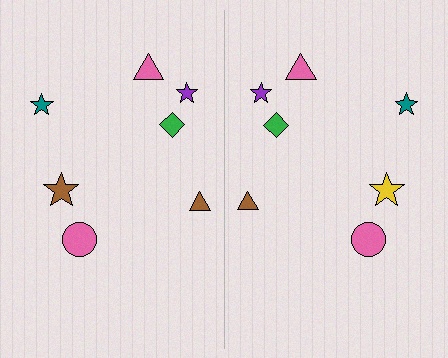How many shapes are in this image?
There are 14 shapes in this image.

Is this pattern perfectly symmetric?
No, the pattern is not perfectly symmetric. The yellow star on the right side breaks the symmetry — its mirror counterpart is brown.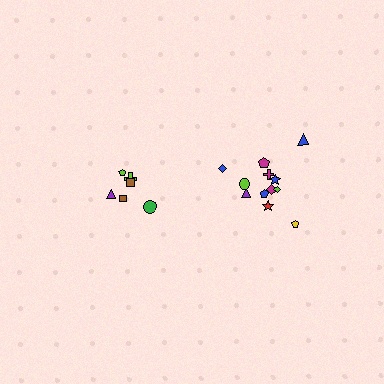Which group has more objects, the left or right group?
The right group.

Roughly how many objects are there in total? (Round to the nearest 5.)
Roughly 20 objects in total.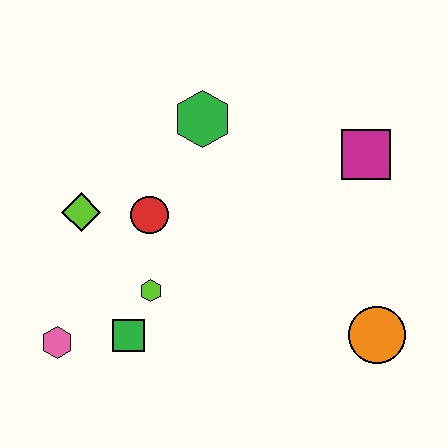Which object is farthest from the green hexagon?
The orange circle is farthest from the green hexagon.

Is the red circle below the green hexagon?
Yes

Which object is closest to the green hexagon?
The red circle is closest to the green hexagon.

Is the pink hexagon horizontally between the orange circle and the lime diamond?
No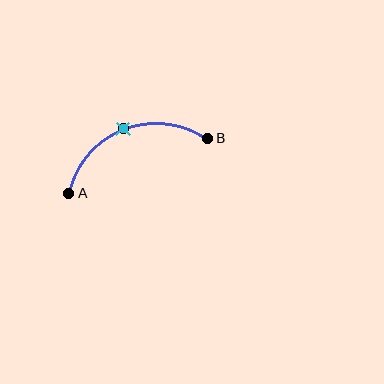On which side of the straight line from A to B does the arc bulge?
The arc bulges above the straight line connecting A and B.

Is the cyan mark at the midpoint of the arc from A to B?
Yes. The cyan mark lies on the arc at equal arc-length from both A and B — it is the arc midpoint.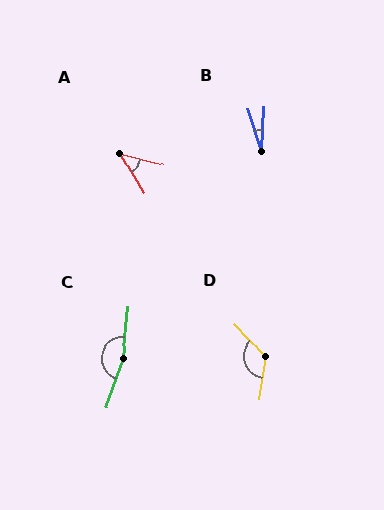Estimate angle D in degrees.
Approximately 129 degrees.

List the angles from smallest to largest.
B (21°), A (45°), D (129°), C (166°).